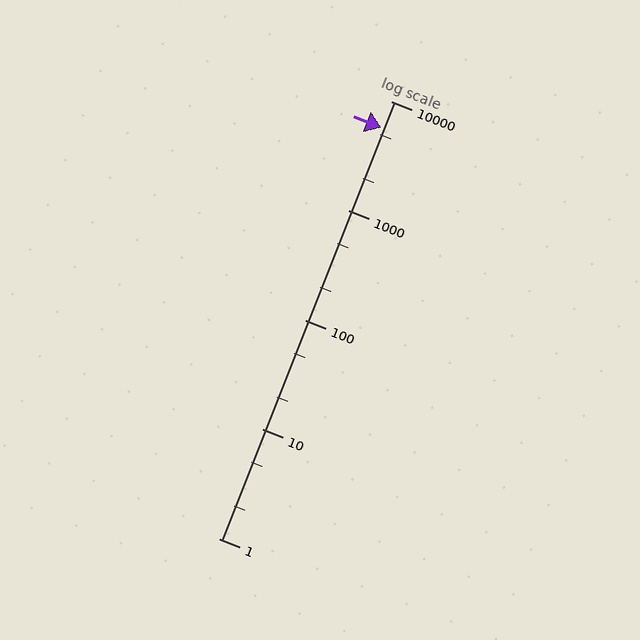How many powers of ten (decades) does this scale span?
The scale spans 4 decades, from 1 to 10000.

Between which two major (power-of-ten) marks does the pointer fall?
The pointer is between 1000 and 10000.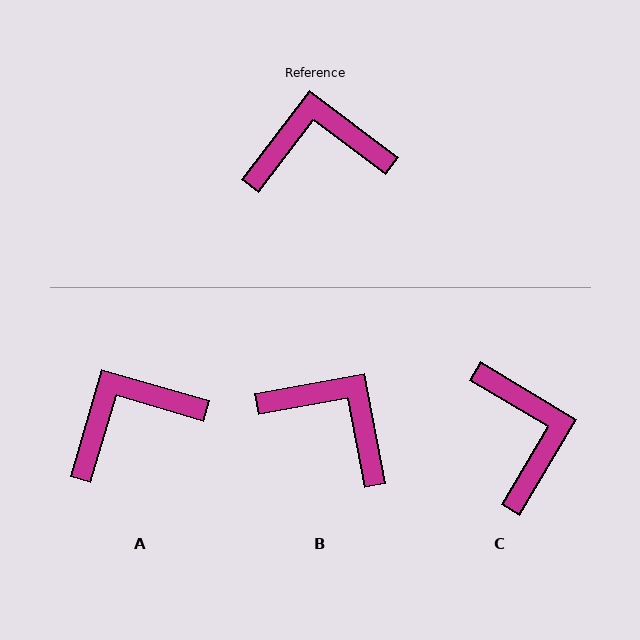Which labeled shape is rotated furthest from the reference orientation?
C, about 84 degrees away.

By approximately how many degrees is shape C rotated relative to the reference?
Approximately 84 degrees clockwise.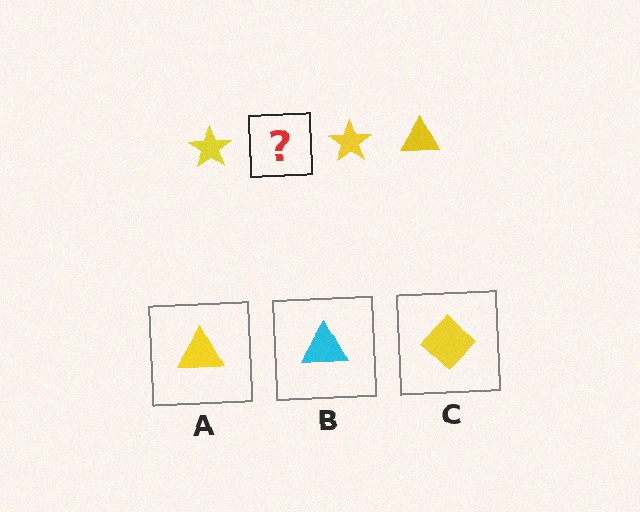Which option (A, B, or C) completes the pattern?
A.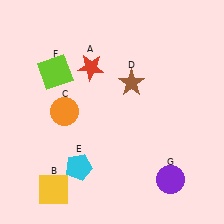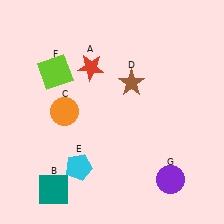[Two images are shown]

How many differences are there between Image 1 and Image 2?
There is 1 difference between the two images.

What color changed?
The square (B) changed from yellow in Image 1 to teal in Image 2.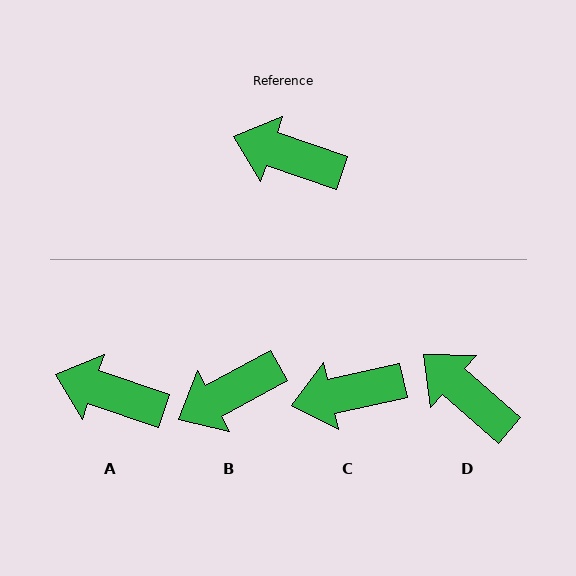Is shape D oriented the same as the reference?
No, it is off by about 23 degrees.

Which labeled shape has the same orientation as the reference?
A.